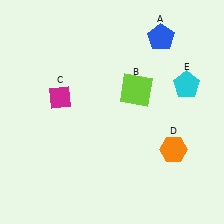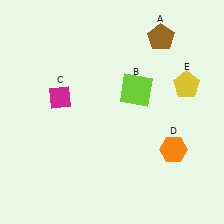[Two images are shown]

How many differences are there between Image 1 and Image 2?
There are 2 differences between the two images.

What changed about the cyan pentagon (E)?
In Image 1, E is cyan. In Image 2, it changed to yellow.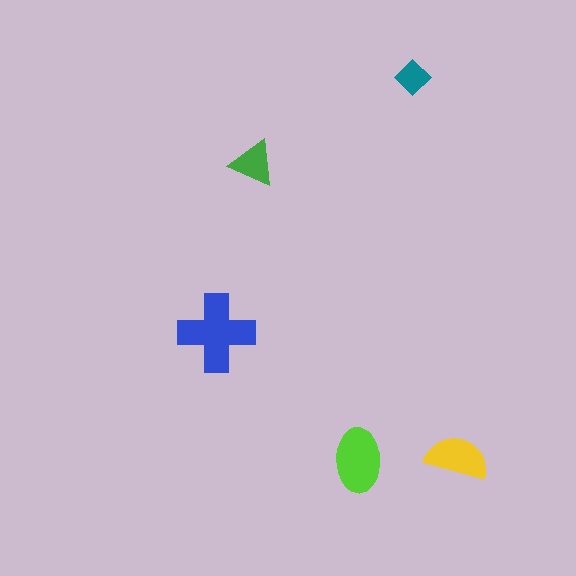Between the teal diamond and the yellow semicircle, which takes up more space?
The yellow semicircle.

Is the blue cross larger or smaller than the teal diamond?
Larger.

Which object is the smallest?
The teal diamond.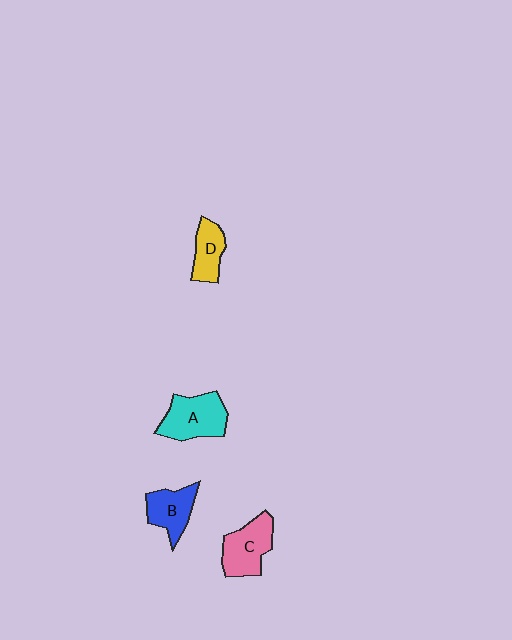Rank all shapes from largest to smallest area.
From largest to smallest: A (cyan), C (pink), B (blue), D (yellow).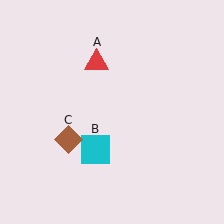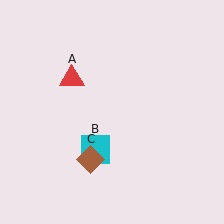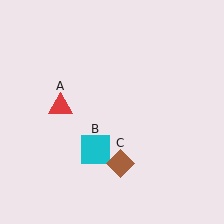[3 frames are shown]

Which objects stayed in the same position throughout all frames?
Cyan square (object B) remained stationary.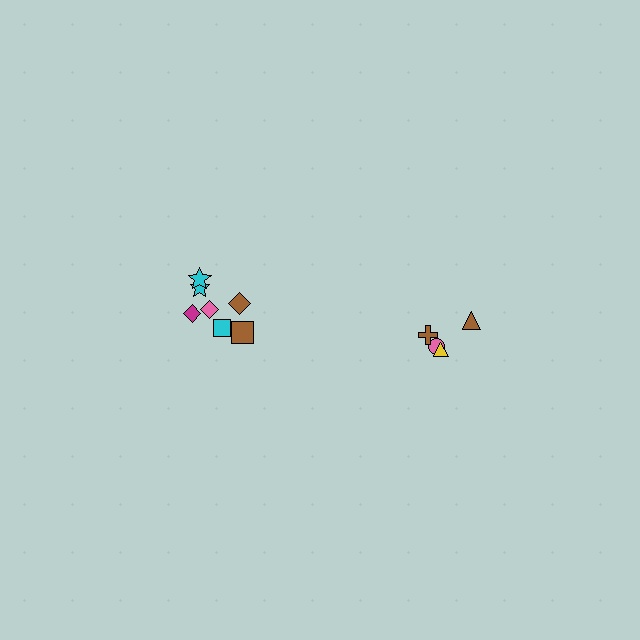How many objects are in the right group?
There are 4 objects.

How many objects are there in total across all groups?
There are 11 objects.